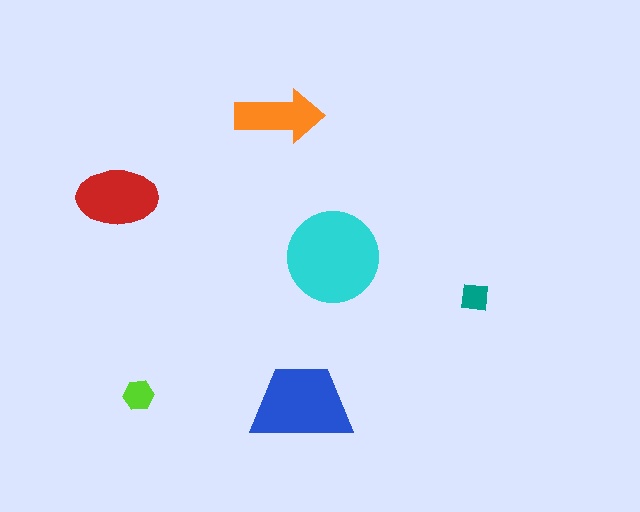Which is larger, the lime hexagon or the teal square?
The lime hexagon.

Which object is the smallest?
The teal square.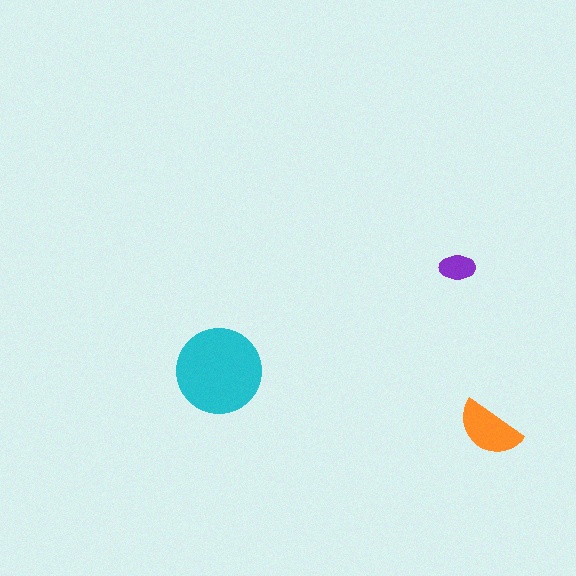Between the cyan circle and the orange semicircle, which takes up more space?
The cyan circle.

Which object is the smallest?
The purple ellipse.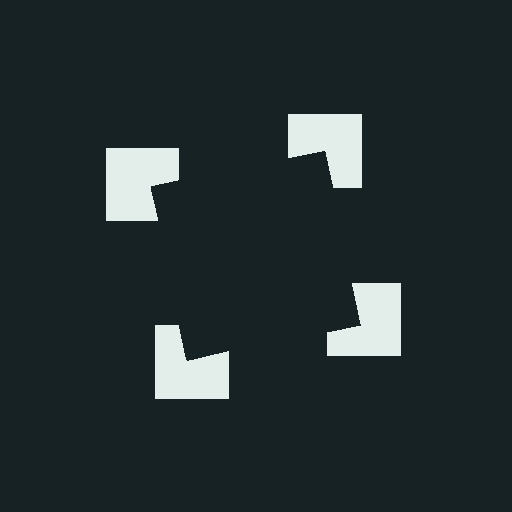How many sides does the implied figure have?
4 sides.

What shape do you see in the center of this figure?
An illusory square — its edges are inferred from the aligned wedge cuts in the notched squares, not physically drawn.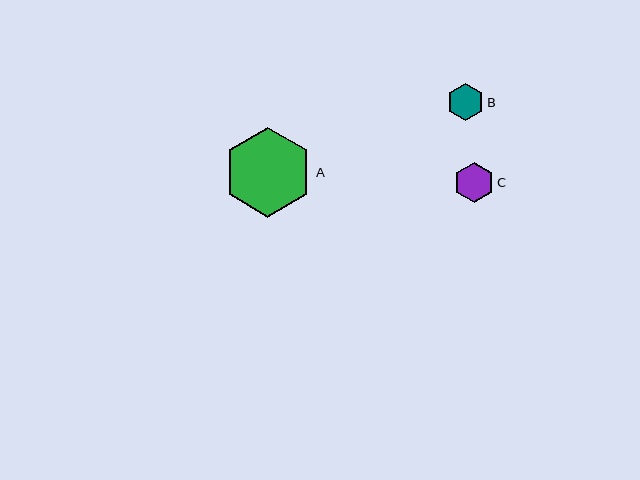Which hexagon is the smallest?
Hexagon B is the smallest with a size of approximately 37 pixels.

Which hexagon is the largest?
Hexagon A is the largest with a size of approximately 89 pixels.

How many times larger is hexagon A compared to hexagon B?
Hexagon A is approximately 2.4 times the size of hexagon B.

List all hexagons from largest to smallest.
From largest to smallest: A, C, B.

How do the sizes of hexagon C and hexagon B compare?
Hexagon C and hexagon B are approximately the same size.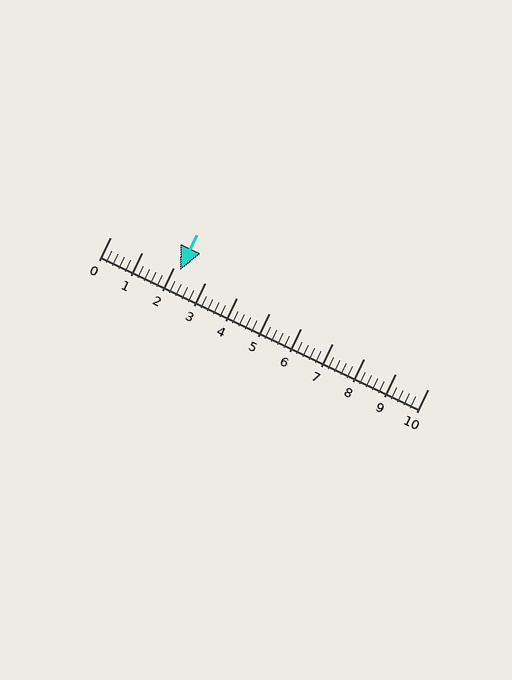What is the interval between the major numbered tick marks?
The major tick marks are spaced 1 units apart.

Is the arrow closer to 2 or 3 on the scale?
The arrow is closer to 2.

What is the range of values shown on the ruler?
The ruler shows values from 0 to 10.